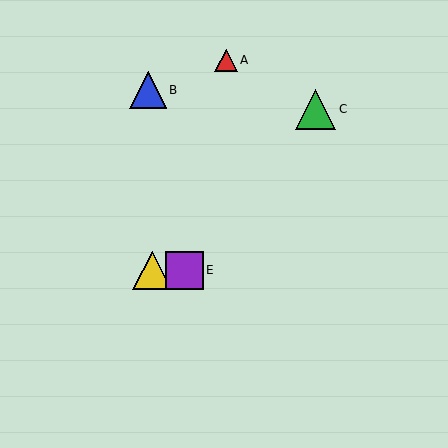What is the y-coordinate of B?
Object B is at y≈90.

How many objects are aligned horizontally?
2 objects (D, E) are aligned horizontally.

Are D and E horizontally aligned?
Yes, both are at y≈270.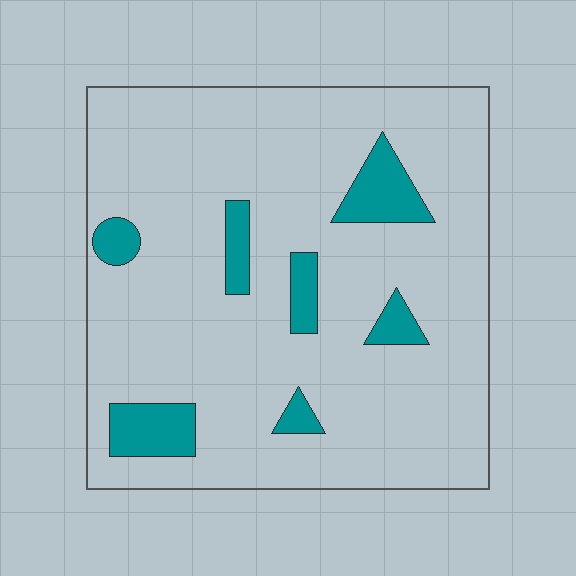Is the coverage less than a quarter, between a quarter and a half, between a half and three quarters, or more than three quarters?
Less than a quarter.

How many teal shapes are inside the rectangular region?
7.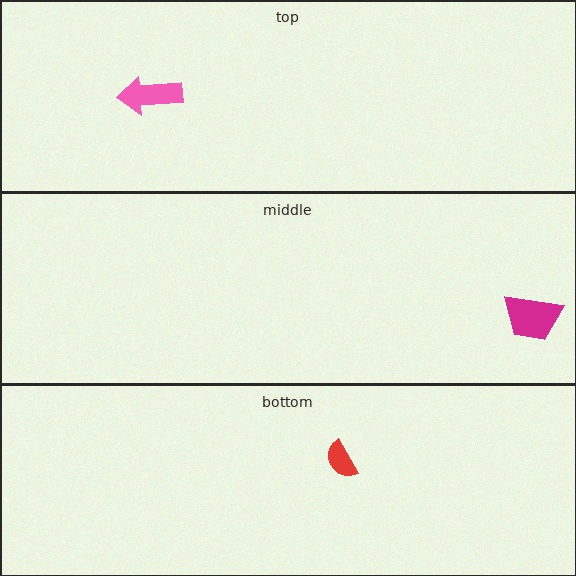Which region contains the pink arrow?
The top region.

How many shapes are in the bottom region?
1.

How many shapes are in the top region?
1.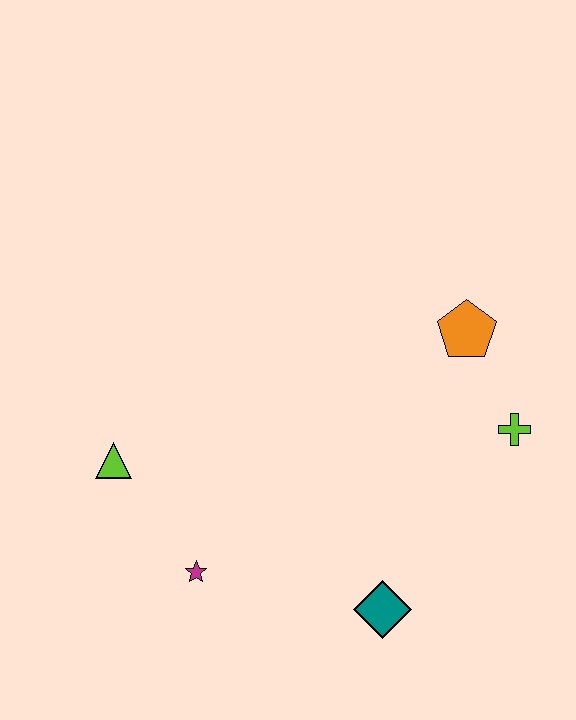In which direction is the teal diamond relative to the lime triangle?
The teal diamond is to the right of the lime triangle.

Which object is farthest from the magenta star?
The orange pentagon is farthest from the magenta star.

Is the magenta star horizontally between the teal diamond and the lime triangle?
Yes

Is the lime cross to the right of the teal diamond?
Yes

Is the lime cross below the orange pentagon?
Yes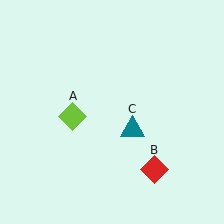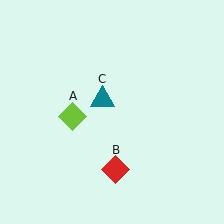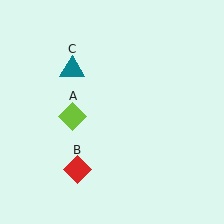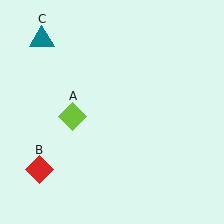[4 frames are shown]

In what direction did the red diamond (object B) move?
The red diamond (object B) moved left.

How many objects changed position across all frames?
2 objects changed position: red diamond (object B), teal triangle (object C).